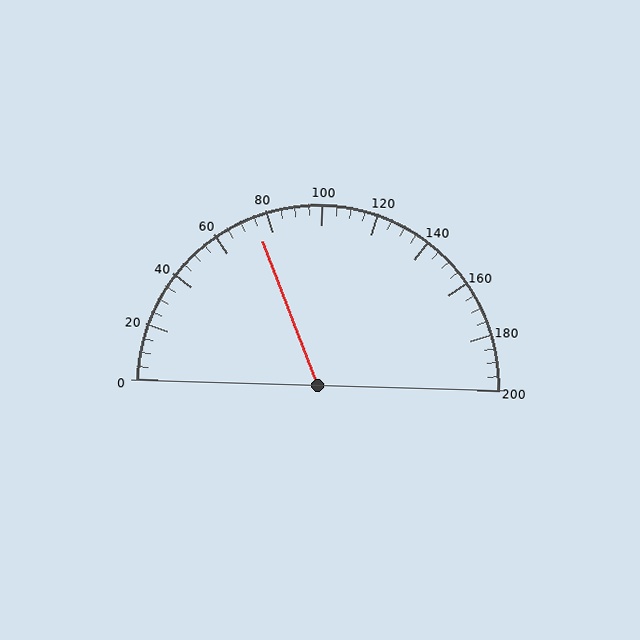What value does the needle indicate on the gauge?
The needle indicates approximately 75.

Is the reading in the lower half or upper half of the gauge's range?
The reading is in the lower half of the range (0 to 200).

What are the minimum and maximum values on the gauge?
The gauge ranges from 0 to 200.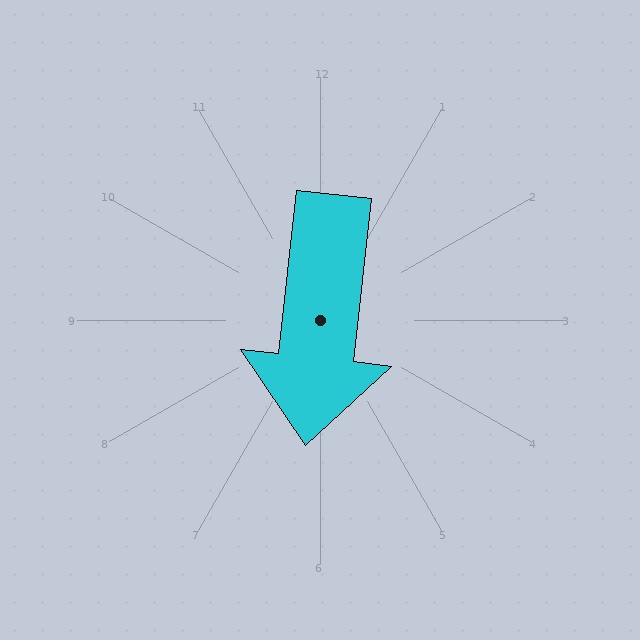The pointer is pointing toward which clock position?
Roughly 6 o'clock.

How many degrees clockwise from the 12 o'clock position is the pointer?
Approximately 186 degrees.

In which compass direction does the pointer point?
South.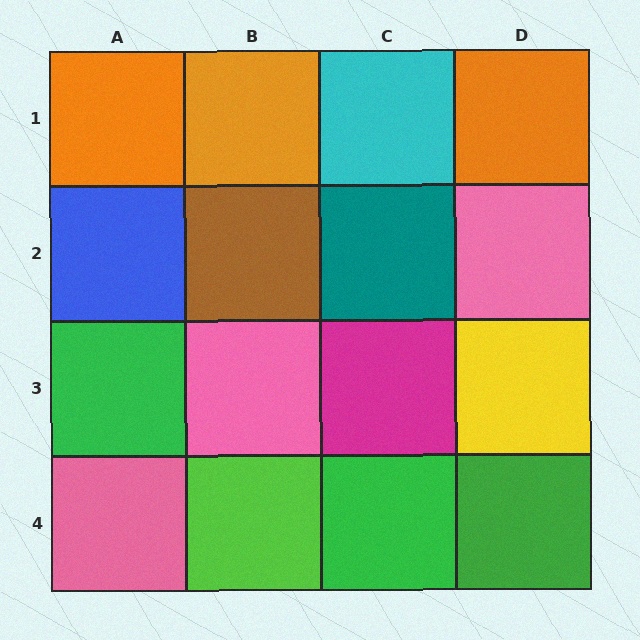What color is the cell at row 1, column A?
Orange.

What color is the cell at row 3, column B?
Pink.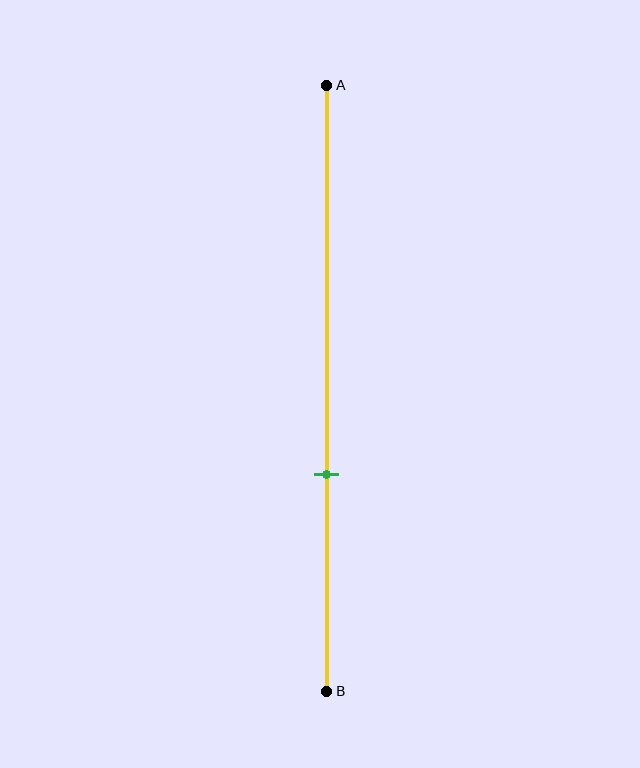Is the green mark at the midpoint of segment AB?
No, the mark is at about 65% from A, not at the 50% midpoint.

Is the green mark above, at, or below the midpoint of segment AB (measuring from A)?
The green mark is below the midpoint of segment AB.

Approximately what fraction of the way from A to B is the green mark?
The green mark is approximately 65% of the way from A to B.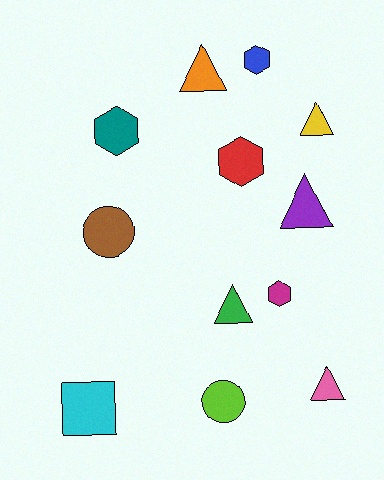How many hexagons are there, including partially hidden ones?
There are 4 hexagons.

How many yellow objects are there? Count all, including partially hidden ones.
There is 1 yellow object.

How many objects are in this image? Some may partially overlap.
There are 12 objects.